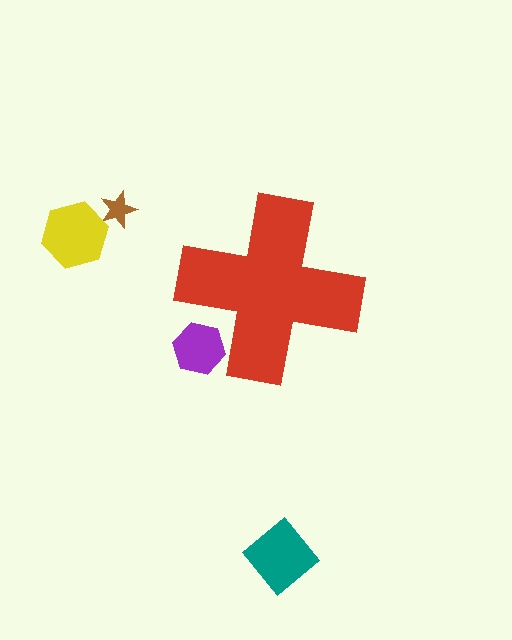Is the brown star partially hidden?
No, the brown star is fully visible.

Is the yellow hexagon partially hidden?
No, the yellow hexagon is fully visible.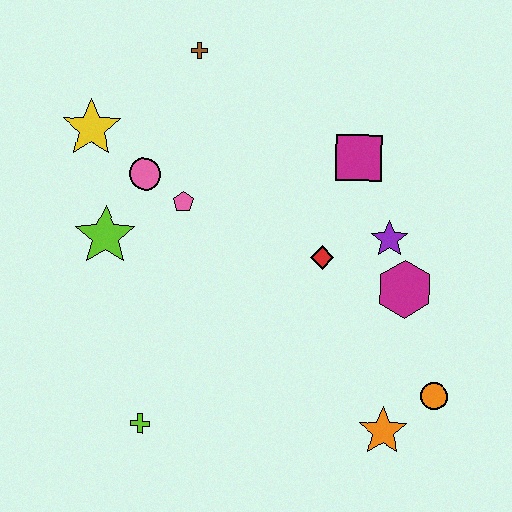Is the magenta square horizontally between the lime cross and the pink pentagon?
No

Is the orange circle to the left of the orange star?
No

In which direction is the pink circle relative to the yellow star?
The pink circle is to the right of the yellow star.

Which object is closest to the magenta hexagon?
The purple star is closest to the magenta hexagon.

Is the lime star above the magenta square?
No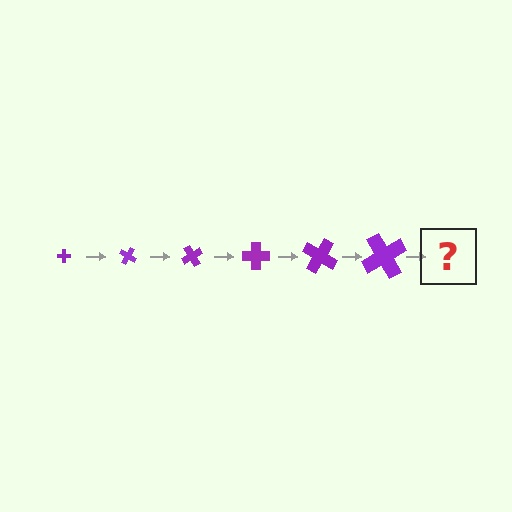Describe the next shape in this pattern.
It should be a cross, larger than the previous one and rotated 180 degrees from the start.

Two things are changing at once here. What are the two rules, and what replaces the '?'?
The two rules are that the cross grows larger each step and it rotates 30 degrees each step. The '?' should be a cross, larger than the previous one and rotated 180 degrees from the start.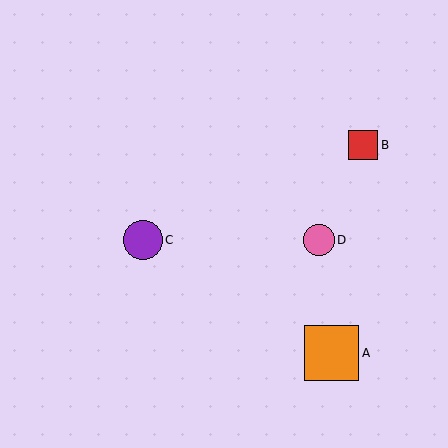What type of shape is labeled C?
Shape C is a purple circle.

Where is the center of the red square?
The center of the red square is at (363, 145).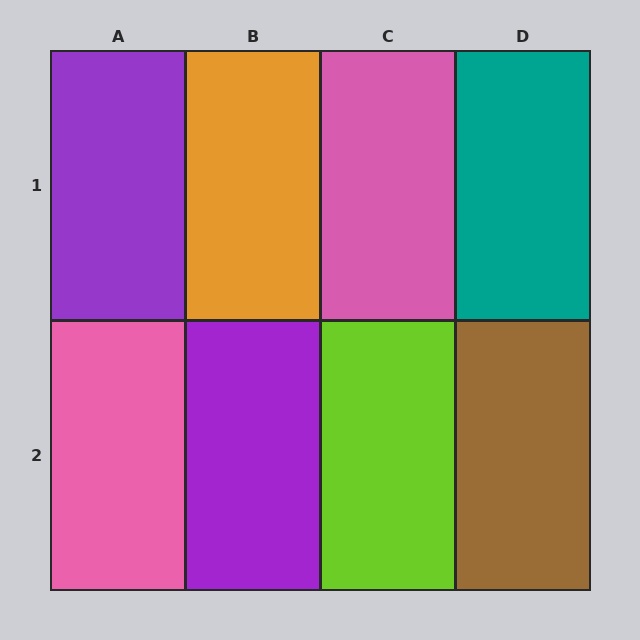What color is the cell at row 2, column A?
Pink.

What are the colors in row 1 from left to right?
Purple, orange, pink, teal.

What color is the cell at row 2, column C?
Lime.